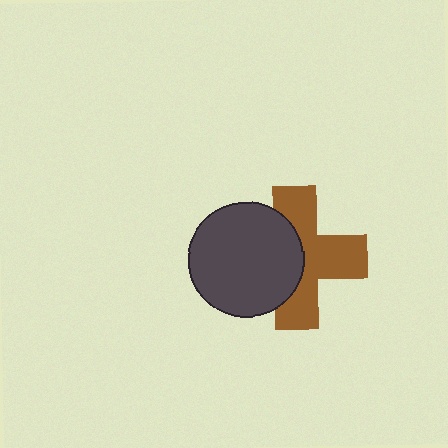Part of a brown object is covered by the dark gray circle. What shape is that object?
It is a cross.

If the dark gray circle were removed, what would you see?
You would see the complete brown cross.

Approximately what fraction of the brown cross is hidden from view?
Roughly 41% of the brown cross is hidden behind the dark gray circle.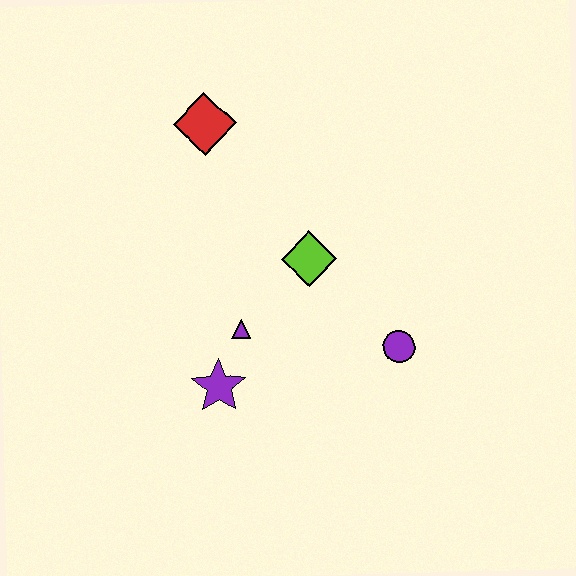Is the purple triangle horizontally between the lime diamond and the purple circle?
No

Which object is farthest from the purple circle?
The red diamond is farthest from the purple circle.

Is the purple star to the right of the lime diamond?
No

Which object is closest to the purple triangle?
The purple star is closest to the purple triangle.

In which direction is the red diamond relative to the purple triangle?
The red diamond is above the purple triangle.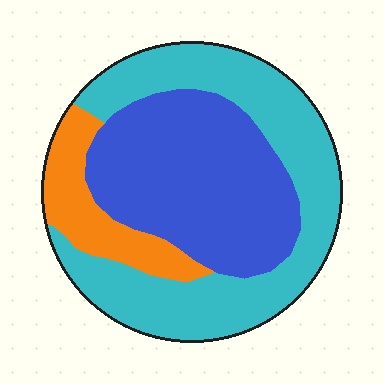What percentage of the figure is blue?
Blue takes up between a quarter and a half of the figure.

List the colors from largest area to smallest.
From largest to smallest: cyan, blue, orange.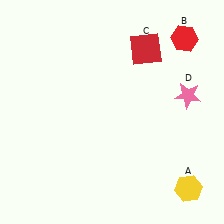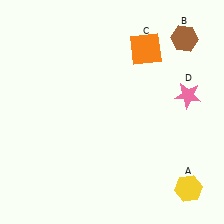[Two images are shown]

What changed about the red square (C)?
In Image 1, C is red. In Image 2, it changed to orange.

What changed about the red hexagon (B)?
In Image 1, B is red. In Image 2, it changed to brown.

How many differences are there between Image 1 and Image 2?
There are 2 differences between the two images.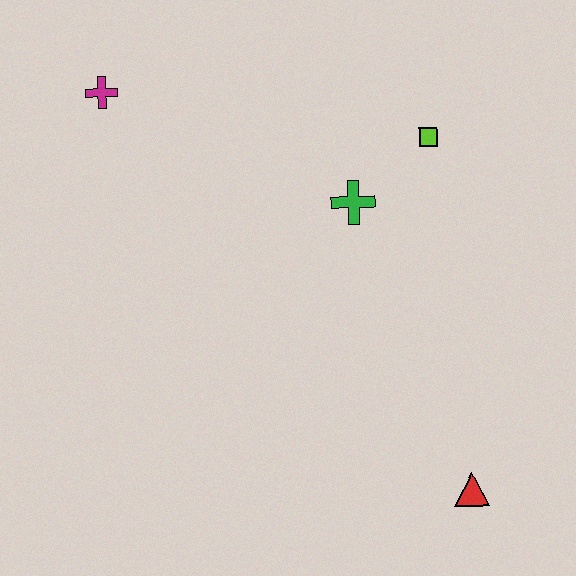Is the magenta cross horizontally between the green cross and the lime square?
No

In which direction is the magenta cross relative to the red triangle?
The magenta cross is above the red triangle.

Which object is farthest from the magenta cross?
The red triangle is farthest from the magenta cross.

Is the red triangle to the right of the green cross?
Yes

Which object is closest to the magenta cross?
The green cross is closest to the magenta cross.